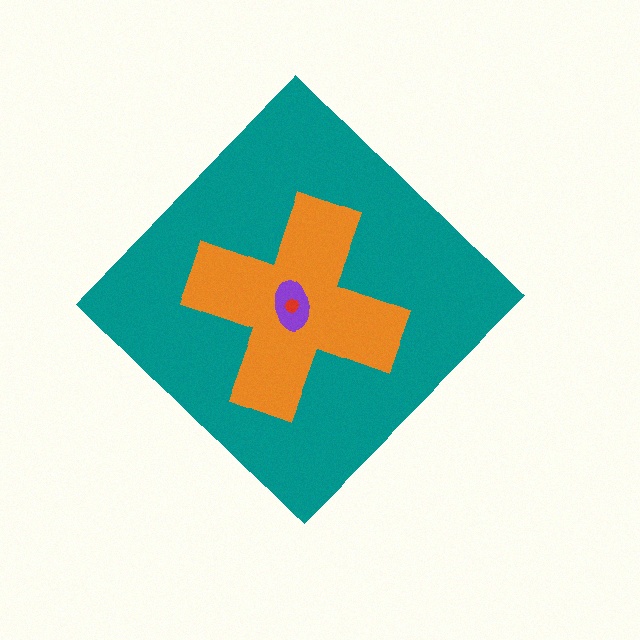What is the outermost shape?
The teal diamond.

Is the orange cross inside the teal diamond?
Yes.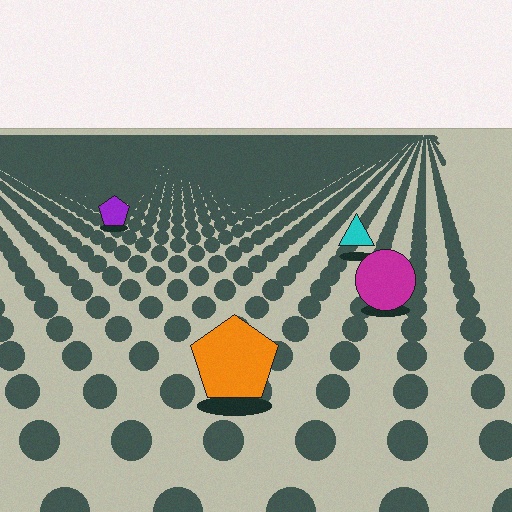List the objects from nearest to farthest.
From nearest to farthest: the orange pentagon, the magenta circle, the cyan triangle, the purple pentagon.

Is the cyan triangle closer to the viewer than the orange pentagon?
No. The orange pentagon is closer — you can tell from the texture gradient: the ground texture is coarser near it.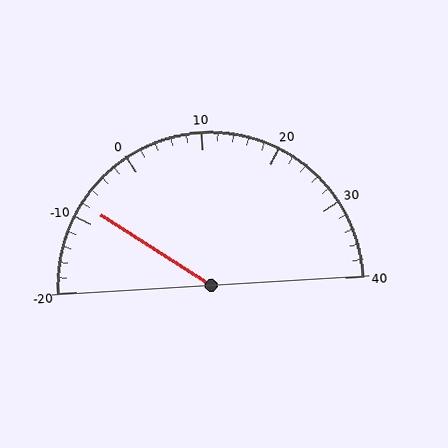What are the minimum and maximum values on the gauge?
The gauge ranges from -20 to 40.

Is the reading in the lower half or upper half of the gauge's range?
The reading is in the lower half of the range (-20 to 40).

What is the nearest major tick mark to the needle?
The nearest major tick mark is -10.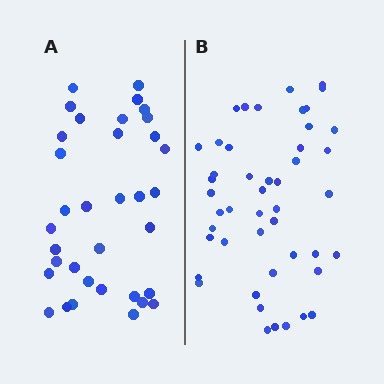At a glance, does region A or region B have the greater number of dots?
Region B (the right region) has more dots.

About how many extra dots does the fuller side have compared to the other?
Region B has roughly 12 or so more dots than region A.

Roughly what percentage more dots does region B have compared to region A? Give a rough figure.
About 35% more.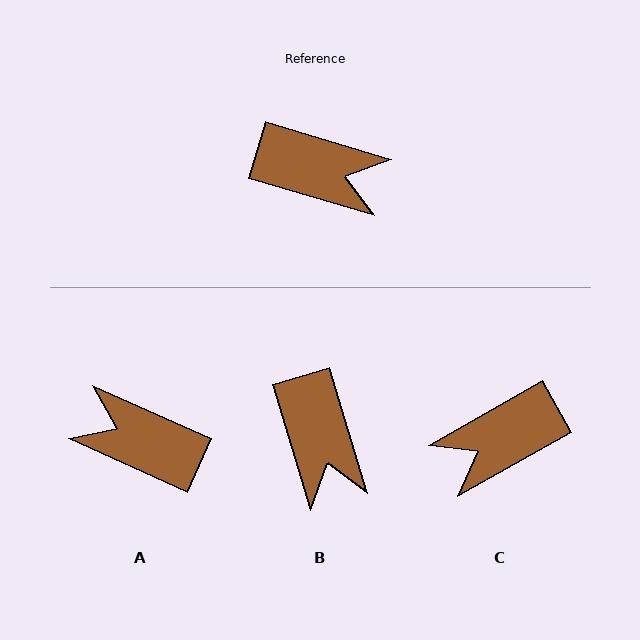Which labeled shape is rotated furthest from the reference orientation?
A, about 172 degrees away.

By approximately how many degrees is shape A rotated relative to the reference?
Approximately 172 degrees counter-clockwise.